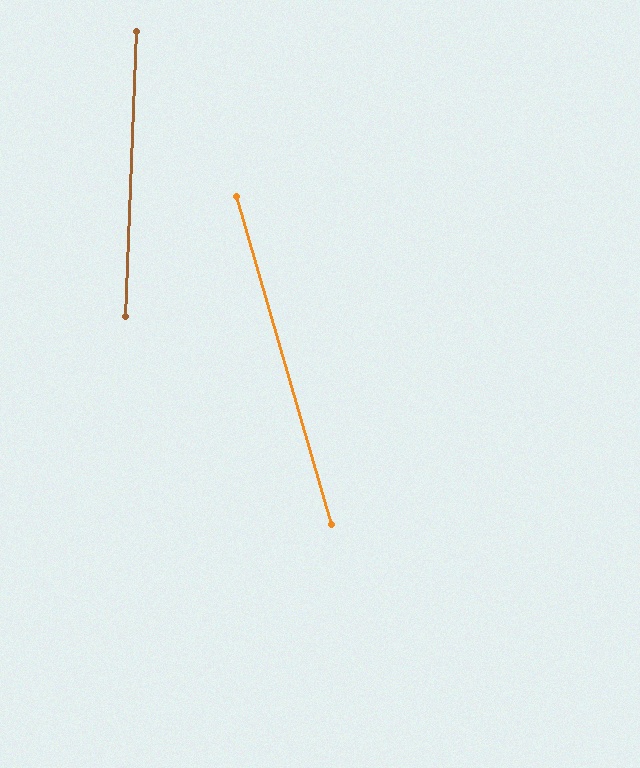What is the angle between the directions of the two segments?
Approximately 18 degrees.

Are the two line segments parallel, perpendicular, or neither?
Neither parallel nor perpendicular — they differ by about 18°.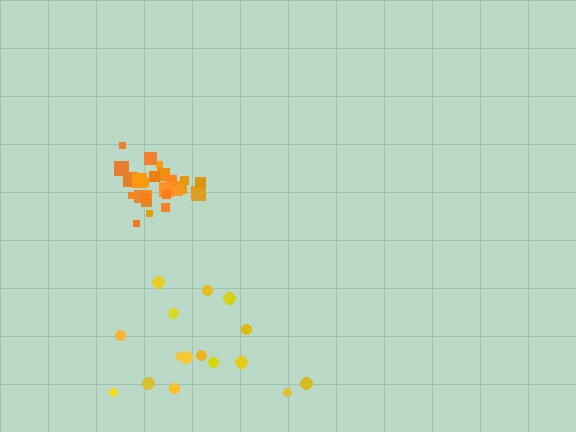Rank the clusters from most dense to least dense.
orange, yellow.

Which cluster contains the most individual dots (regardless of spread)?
Orange (25).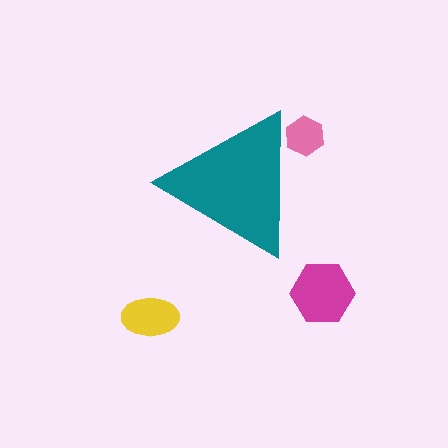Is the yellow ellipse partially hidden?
No, the yellow ellipse is fully visible.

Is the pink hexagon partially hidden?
Yes, the pink hexagon is partially hidden behind the teal triangle.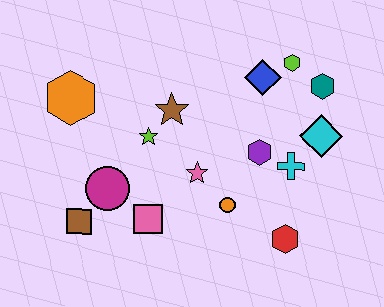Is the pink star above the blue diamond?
No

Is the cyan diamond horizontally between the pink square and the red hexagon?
No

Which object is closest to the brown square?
The magenta circle is closest to the brown square.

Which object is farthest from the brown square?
The teal hexagon is farthest from the brown square.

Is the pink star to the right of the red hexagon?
No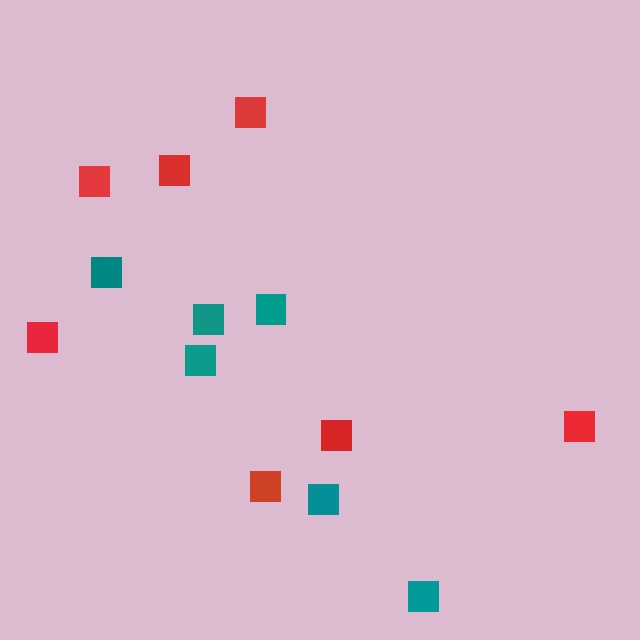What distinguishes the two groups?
There are 2 groups: one group of red squares (7) and one group of teal squares (6).